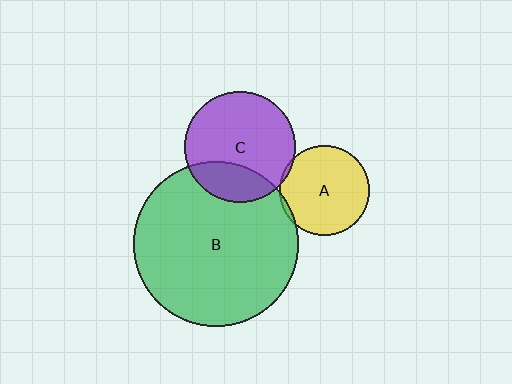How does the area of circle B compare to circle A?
Approximately 3.3 times.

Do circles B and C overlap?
Yes.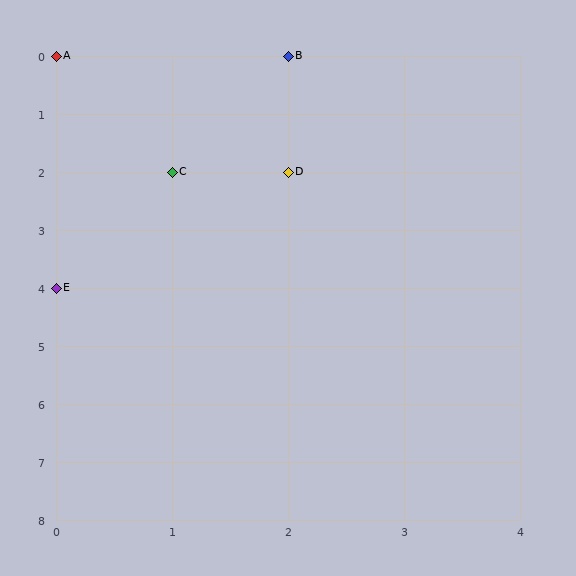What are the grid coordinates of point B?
Point B is at grid coordinates (2, 0).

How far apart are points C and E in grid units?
Points C and E are 1 column and 2 rows apart (about 2.2 grid units diagonally).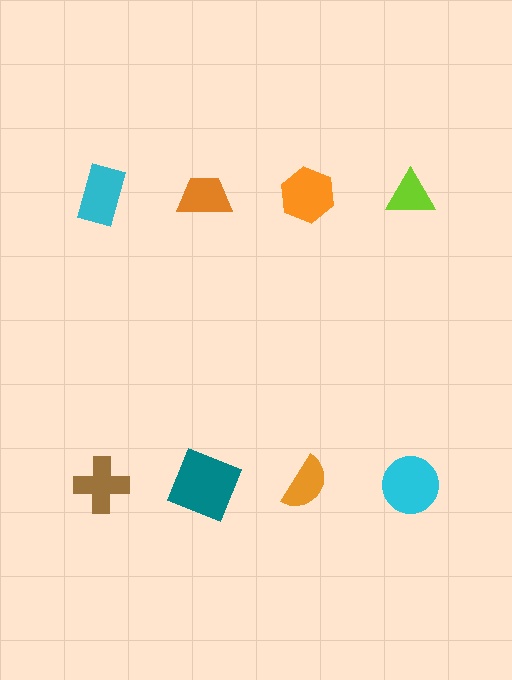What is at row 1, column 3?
An orange hexagon.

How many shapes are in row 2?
4 shapes.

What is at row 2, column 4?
A cyan circle.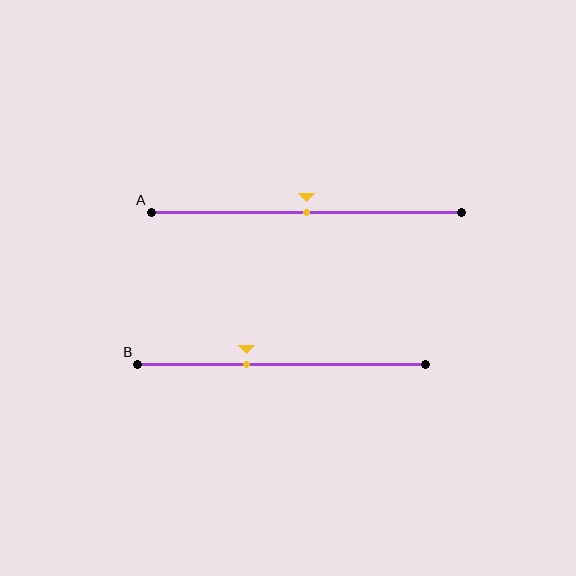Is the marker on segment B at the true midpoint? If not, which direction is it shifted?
No, the marker on segment B is shifted to the left by about 12% of the segment length.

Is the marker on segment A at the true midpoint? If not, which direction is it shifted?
Yes, the marker on segment A is at the true midpoint.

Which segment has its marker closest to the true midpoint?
Segment A has its marker closest to the true midpoint.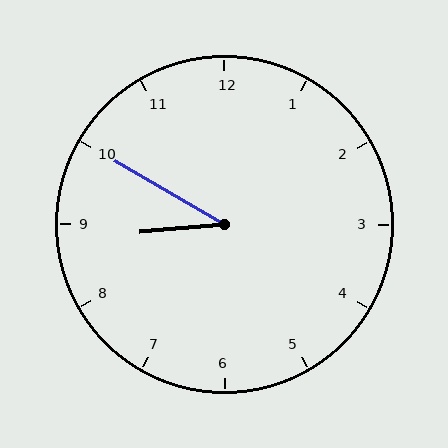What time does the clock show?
8:50.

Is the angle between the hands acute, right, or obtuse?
It is acute.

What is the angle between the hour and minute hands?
Approximately 35 degrees.